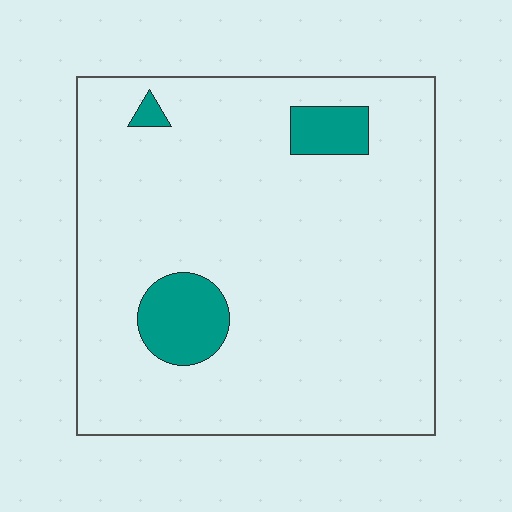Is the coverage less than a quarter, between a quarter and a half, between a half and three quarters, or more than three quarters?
Less than a quarter.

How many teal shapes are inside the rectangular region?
3.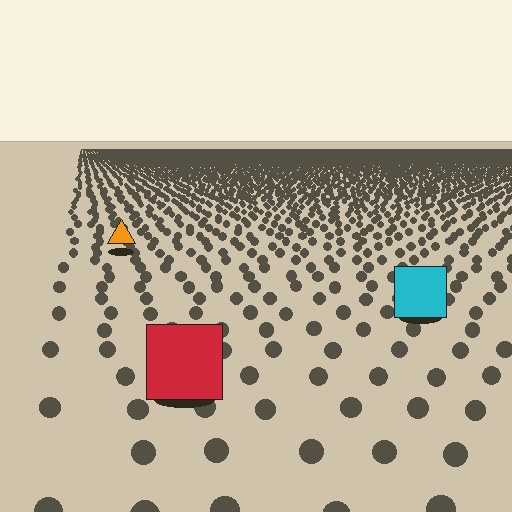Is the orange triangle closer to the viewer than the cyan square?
No. The cyan square is closer — you can tell from the texture gradient: the ground texture is coarser near it.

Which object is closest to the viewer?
The red square is closest. The texture marks near it are larger and more spread out.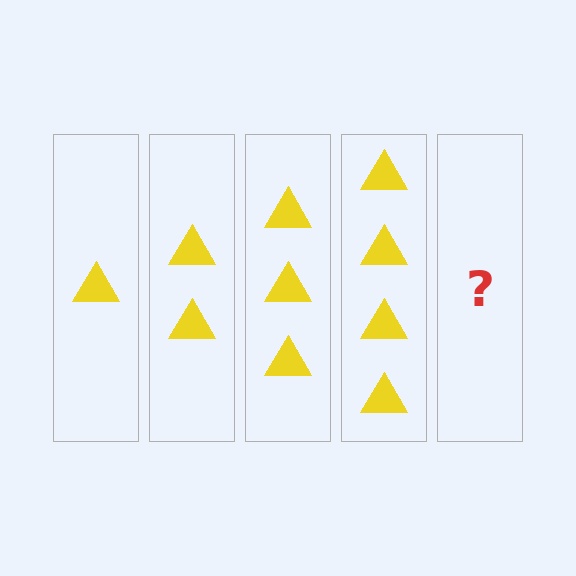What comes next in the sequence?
The next element should be 5 triangles.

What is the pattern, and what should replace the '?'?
The pattern is that each step adds one more triangle. The '?' should be 5 triangles.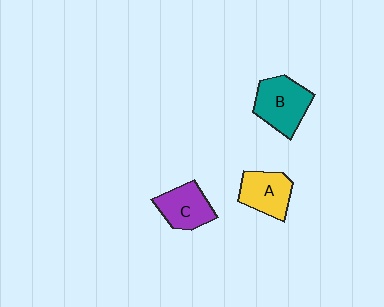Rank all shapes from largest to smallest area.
From largest to smallest: B (teal), A (yellow), C (purple).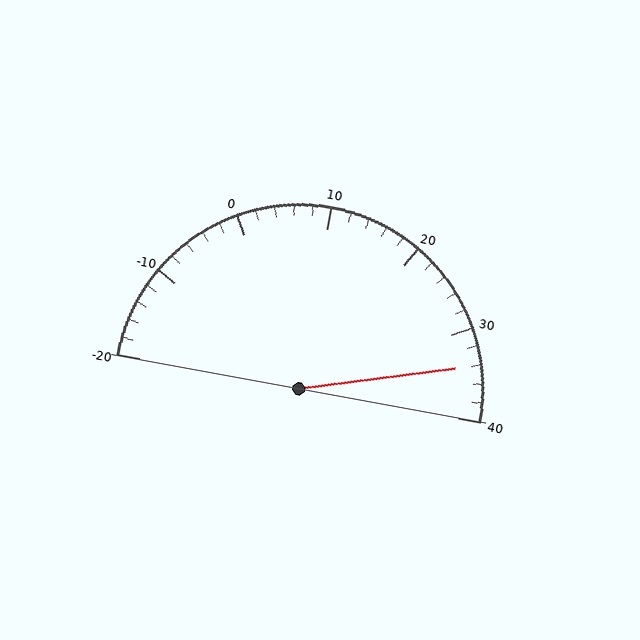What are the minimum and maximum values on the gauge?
The gauge ranges from -20 to 40.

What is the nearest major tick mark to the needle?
The nearest major tick mark is 30.